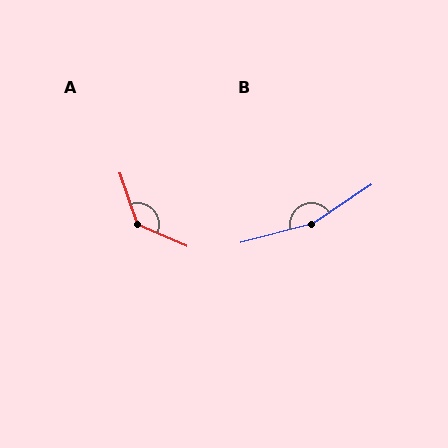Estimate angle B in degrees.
Approximately 161 degrees.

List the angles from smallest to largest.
A (132°), B (161°).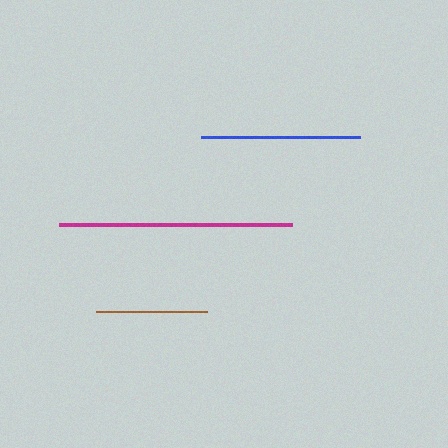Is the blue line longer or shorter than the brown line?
The blue line is longer than the brown line.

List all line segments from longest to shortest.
From longest to shortest: magenta, blue, brown.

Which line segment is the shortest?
The brown line is the shortest at approximately 110 pixels.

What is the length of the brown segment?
The brown segment is approximately 110 pixels long.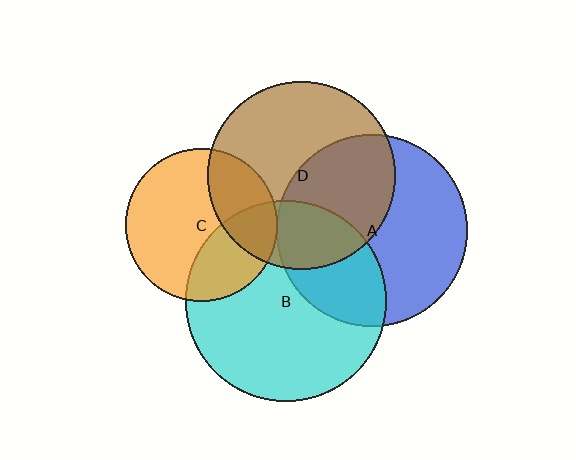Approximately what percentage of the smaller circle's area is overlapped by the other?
Approximately 25%.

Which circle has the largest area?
Circle B (cyan).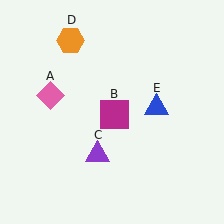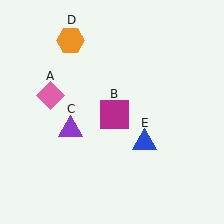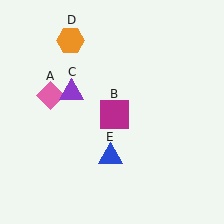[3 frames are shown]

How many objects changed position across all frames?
2 objects changed position: purple triangle (object C), blue triangle (object E).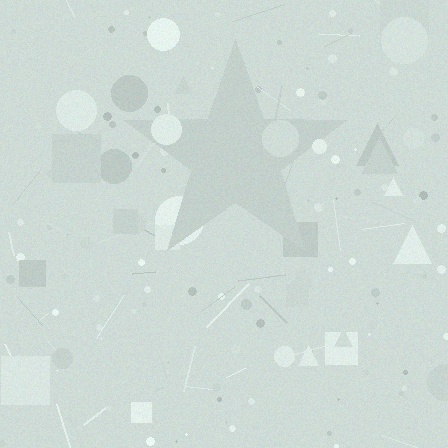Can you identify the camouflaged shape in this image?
The camouflaged shape is a star.